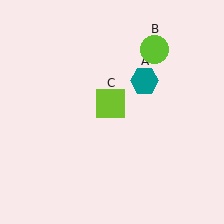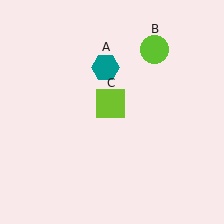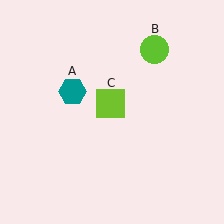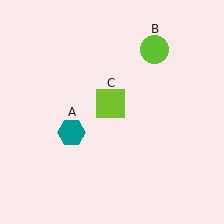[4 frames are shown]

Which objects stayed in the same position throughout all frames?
Lime circle (object B) and lime square (object C) remained stationary.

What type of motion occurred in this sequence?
The teal hexagon (object A) rotated counterclockwise around the center of the scene.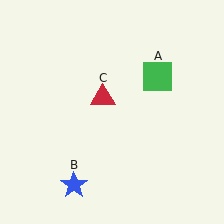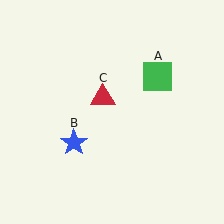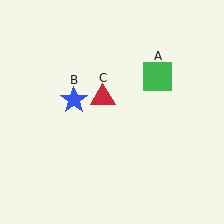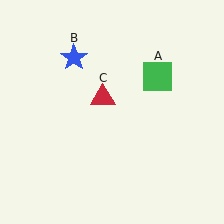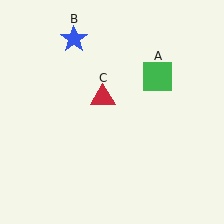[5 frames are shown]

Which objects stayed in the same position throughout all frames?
Green square (object A) and red triangle (object C) remained stationary.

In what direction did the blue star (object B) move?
The blue star (object B) moved up.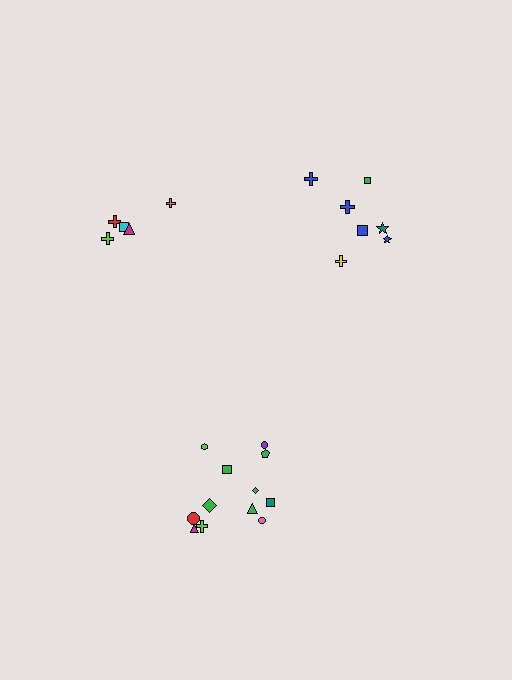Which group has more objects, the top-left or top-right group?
The top-right group.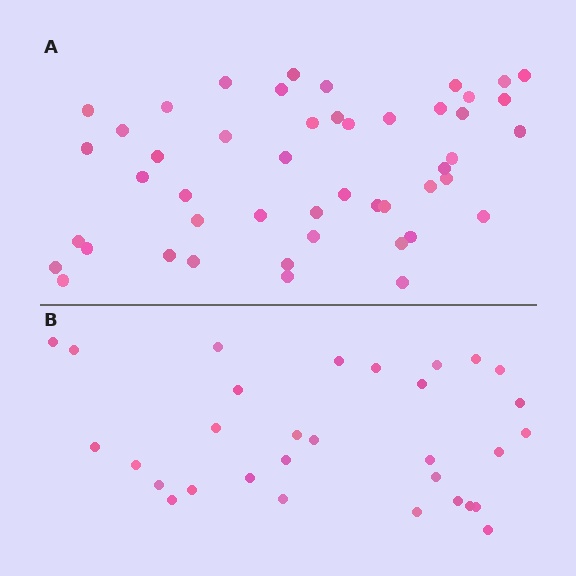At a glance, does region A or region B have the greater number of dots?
Region A (the top region) has more dots.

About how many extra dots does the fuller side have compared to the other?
Region A has approximately 15 more dots than region B.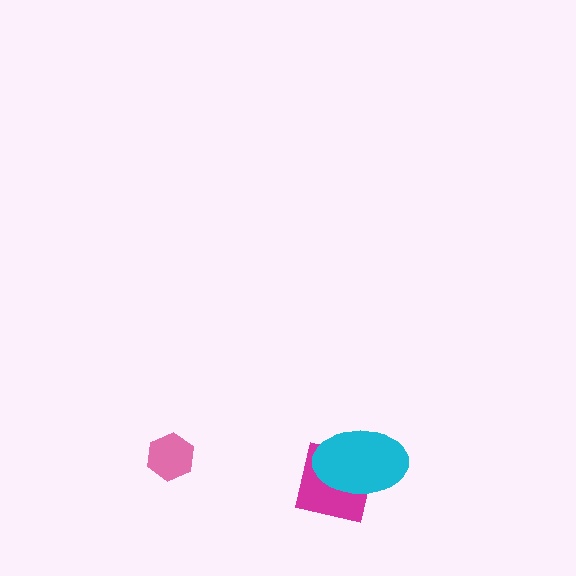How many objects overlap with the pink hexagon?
0 objects overlap with the pink hexagon.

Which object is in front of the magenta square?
The cyan ellipse is in front of the magenta square.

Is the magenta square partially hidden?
Yes, it is partially covered by another shape.